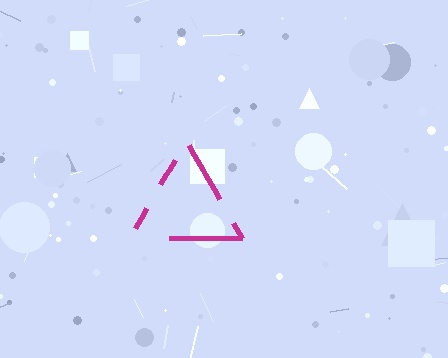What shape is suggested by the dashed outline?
The dashed outline suggests a triangle.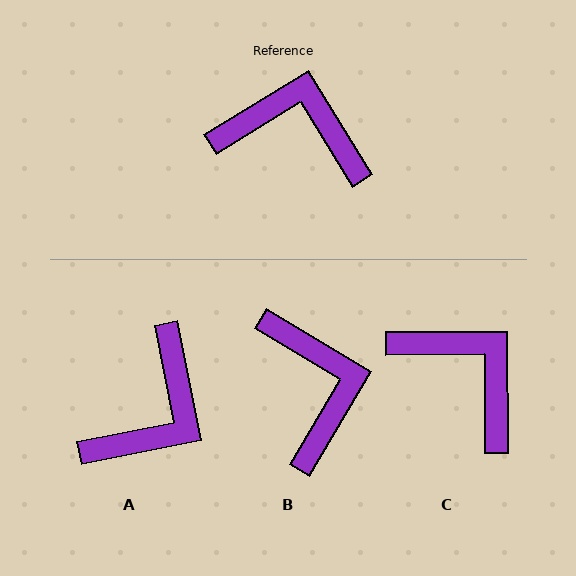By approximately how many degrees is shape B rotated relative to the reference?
Approximately 62 degrees clockwise.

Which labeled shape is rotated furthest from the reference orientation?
A, about 110 degrees away.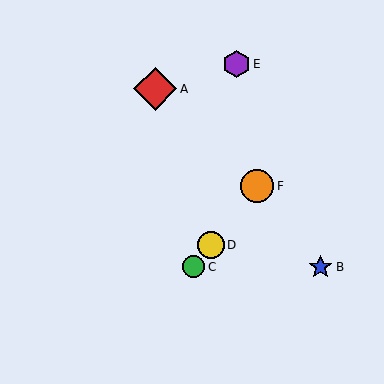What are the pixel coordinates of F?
Object F is at (257, 186).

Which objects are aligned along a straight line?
Objects C, D, F are aligned along a straight line.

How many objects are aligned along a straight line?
3 objects (C, D, F) are aligned along a straight line.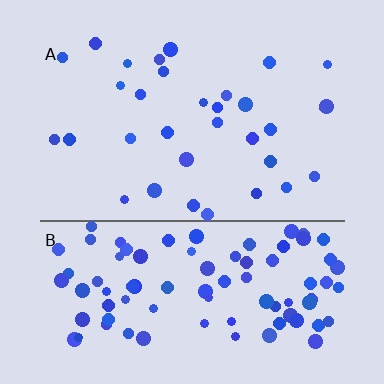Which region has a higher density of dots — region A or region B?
B (the bottom).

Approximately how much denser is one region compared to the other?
Approximately 2.9× — region B over region A.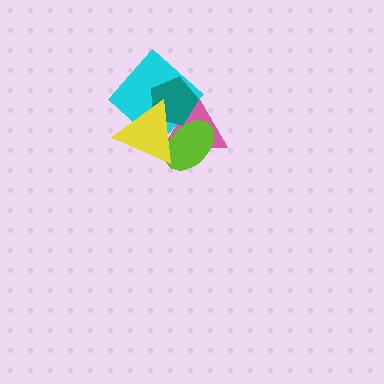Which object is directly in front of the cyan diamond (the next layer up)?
The teal pentagon is directly in front of the cyan diamond.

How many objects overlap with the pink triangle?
4 objects overlap with the pink triangle.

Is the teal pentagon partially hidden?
Yes, it is partially covered by another shape.